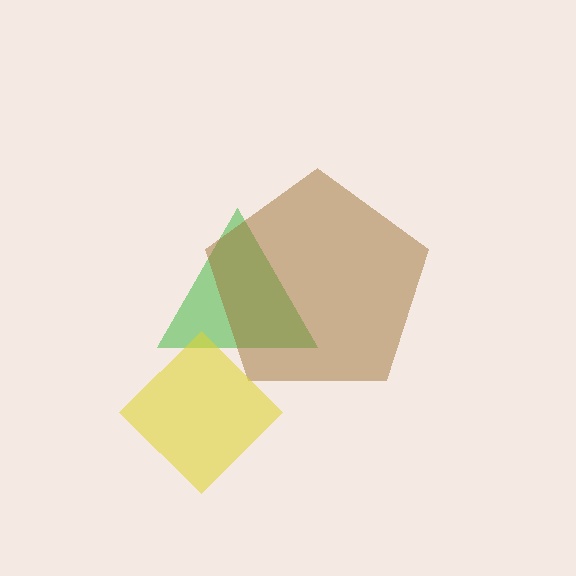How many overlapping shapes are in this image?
There are 3 overlapping shapes in the image.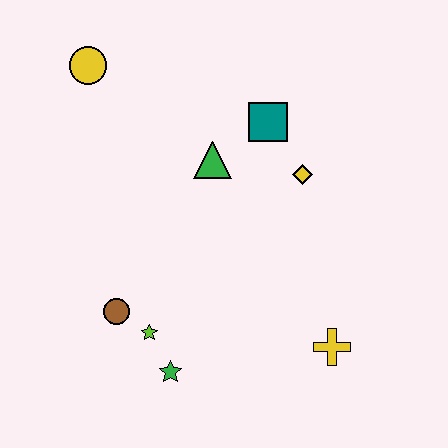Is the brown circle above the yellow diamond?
No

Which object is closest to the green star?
The lime star is closest to the green star.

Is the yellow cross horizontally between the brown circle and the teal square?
No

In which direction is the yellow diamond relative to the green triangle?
The yellow diamond is to the right of the green triangle.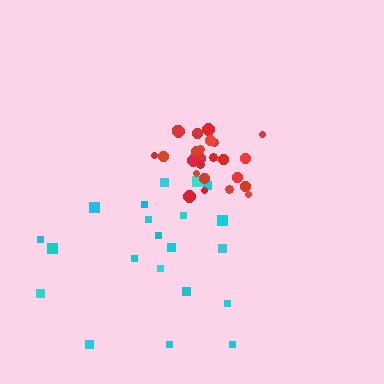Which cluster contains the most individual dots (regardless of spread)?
Red (25).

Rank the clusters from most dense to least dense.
red, cyan.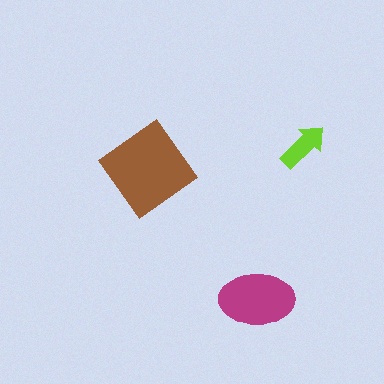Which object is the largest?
The brown diamond.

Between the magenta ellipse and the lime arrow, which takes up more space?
The magenta ellipse.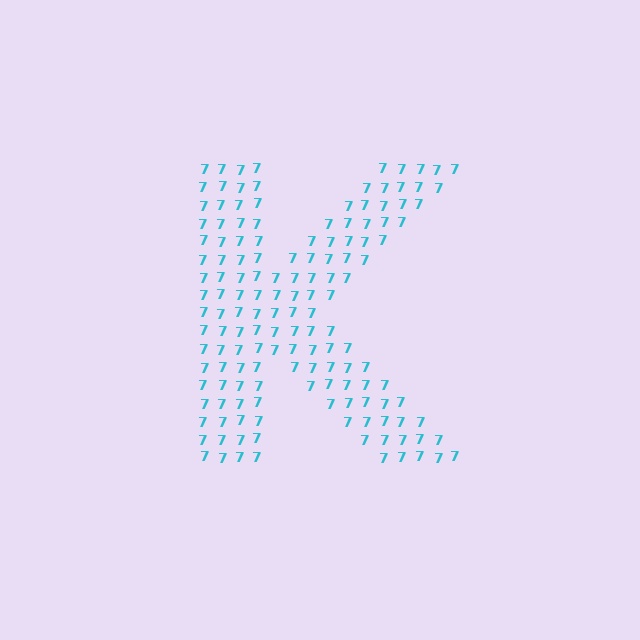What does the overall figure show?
The overall figure shows the letter K.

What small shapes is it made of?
It is made of small digit 7's.